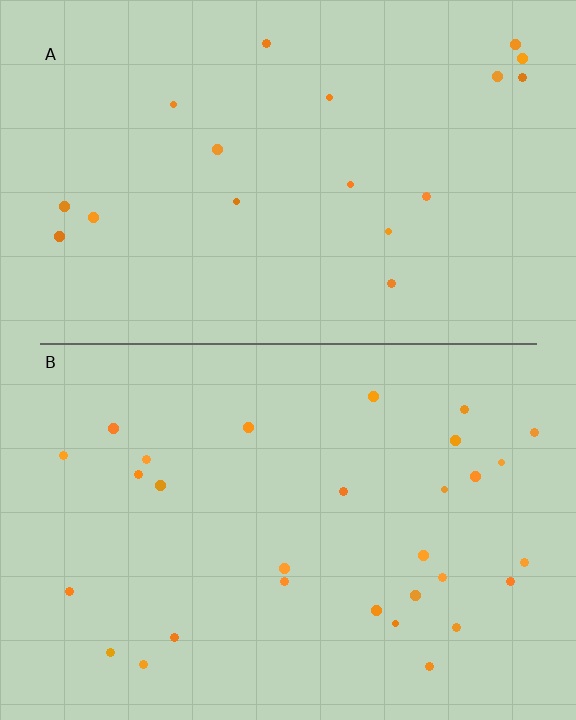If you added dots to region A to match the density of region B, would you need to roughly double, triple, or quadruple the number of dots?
Approximately double.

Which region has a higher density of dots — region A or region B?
B (the bottom).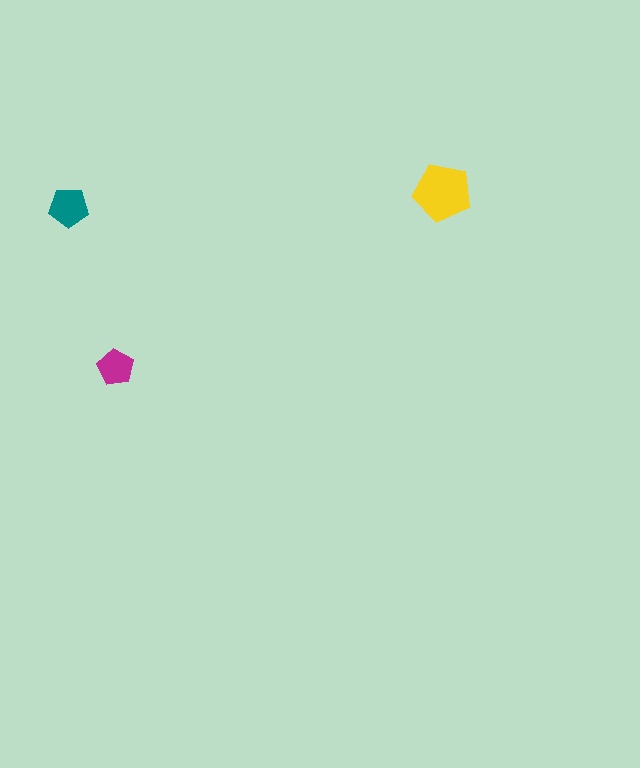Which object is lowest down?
The magenta pentagon is bottommost.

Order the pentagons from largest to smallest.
the yellow one, the teal one, the magenta one.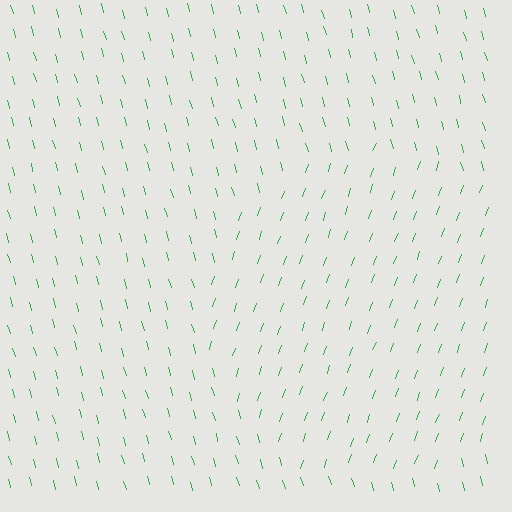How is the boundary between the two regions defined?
The boundary is defined purely by a change in line orientation (approximately 35 degrees difference). All lines are the same color and thickness.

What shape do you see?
I see a circle.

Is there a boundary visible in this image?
Yes, there is a texture boundary formed by a change in line orientation.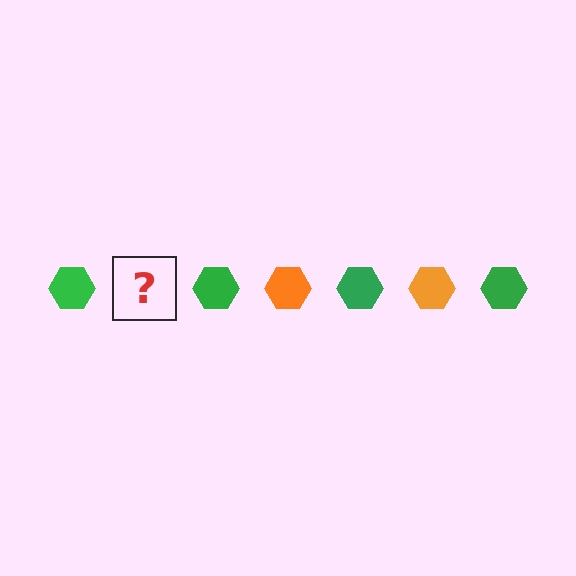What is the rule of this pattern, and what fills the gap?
The rule is that the pattern cycles through green, orange hexagons. The gap should be filled with an orange hexagon.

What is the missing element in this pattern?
The missing element is an orange hexagon.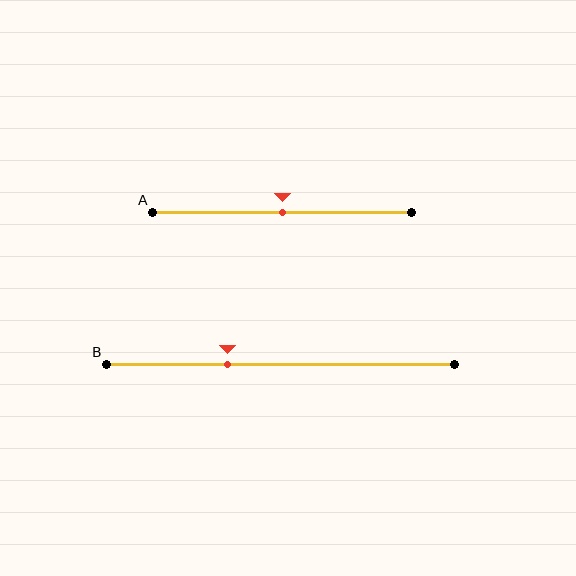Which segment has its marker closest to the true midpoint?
Segment A has its marker closest to the true midpoint.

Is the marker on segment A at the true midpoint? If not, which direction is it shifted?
Yes, the marker on segment A is at the true midpoint.